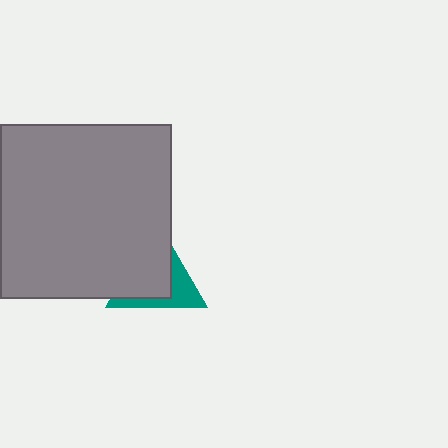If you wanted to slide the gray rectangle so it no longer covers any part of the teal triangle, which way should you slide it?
Slide it toward the upper-left — that is the most direct way to separate the two shapes.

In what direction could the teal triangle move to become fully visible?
The teal triangle could move toward the lower-right. That would shift it out from behind the gray rectangle entirely.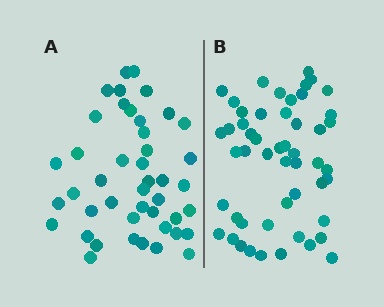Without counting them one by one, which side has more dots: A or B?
Region B (the right region) has more dots.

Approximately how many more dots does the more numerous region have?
Region B has roughly 8 or so more dots than region A.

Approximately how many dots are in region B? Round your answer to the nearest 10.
About 50 dots. (The exact count is 51, which rounds to 50.)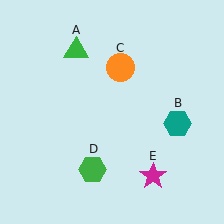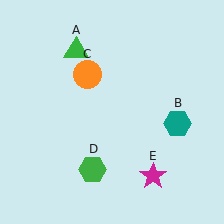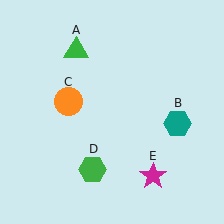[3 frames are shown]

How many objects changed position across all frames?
1 object changed position: orange circle (object C).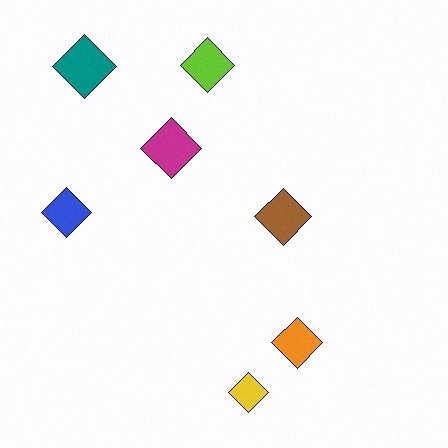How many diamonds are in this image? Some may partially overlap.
There are 7 diamonds.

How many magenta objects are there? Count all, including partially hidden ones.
There is 1 magenta object.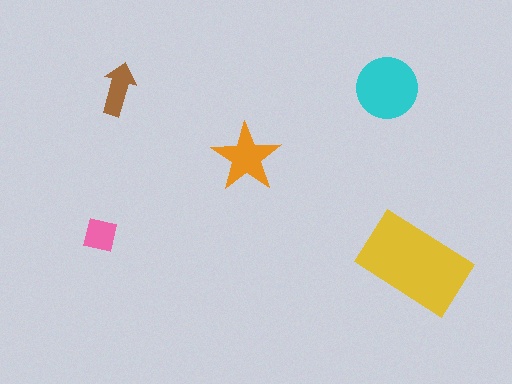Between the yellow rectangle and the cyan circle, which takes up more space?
The yellow rectangle.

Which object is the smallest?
The pink square.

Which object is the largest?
The yellow rectangle.